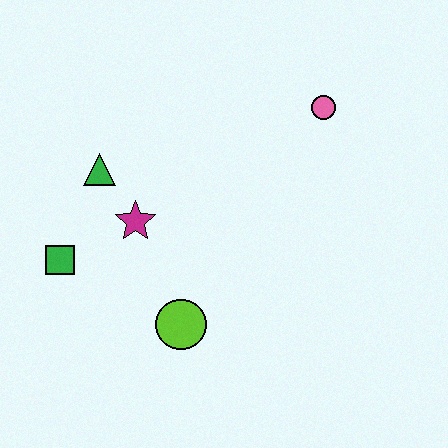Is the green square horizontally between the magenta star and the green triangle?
No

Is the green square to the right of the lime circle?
No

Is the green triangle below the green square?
No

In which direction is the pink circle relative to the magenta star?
The pink circle is to the right of the magenta star.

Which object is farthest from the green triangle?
The pink circle is farthest from the green triangle.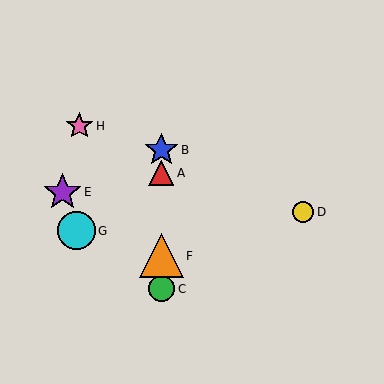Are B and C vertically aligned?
Yes, both are at x≈161.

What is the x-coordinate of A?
Object A is at x≈161.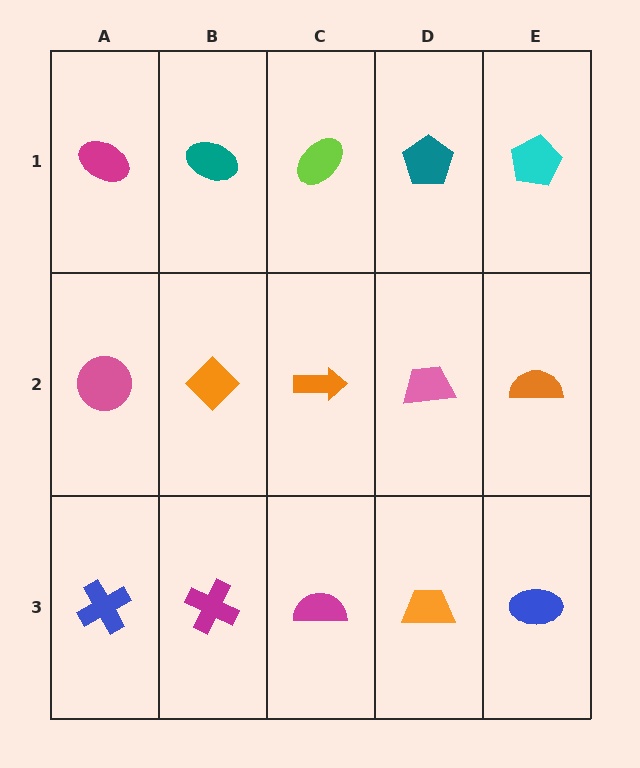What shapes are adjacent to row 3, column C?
An orange arrow (row 2, column C), a magenta cross (row 3, column B), an orange trapezoid (row 3, column D).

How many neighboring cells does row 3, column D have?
3.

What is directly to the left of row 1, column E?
A teal pentagon.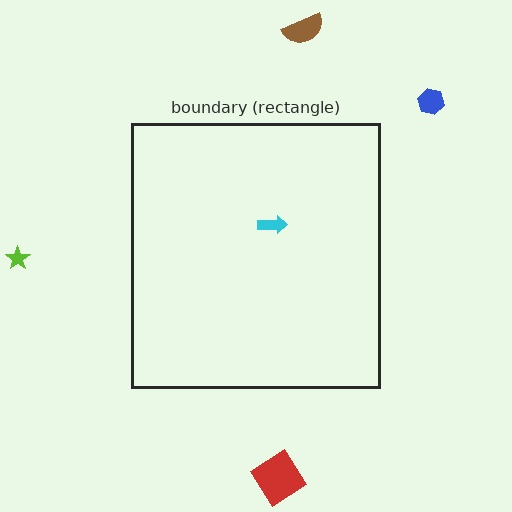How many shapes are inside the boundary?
1 inside, 4 outside.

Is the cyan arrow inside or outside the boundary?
Inside.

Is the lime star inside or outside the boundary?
Outside.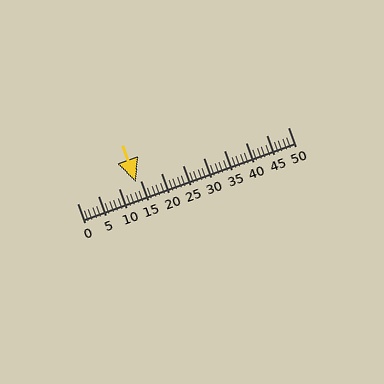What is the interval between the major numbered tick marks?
The major tick marks are spaced 5 units apart.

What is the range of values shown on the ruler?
The ruler shows values from 0 to 50.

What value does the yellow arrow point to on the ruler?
The yellow arrow points to approximately 14.